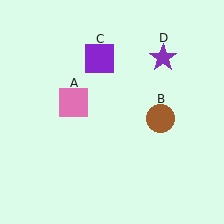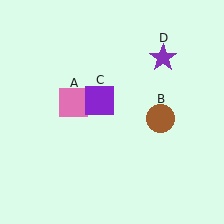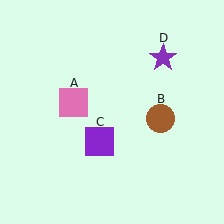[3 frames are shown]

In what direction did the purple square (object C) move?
The purple square (object C) moved down.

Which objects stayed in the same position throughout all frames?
Pink square (object A) and brown circle (object B) and purple star (object D) remained stationary.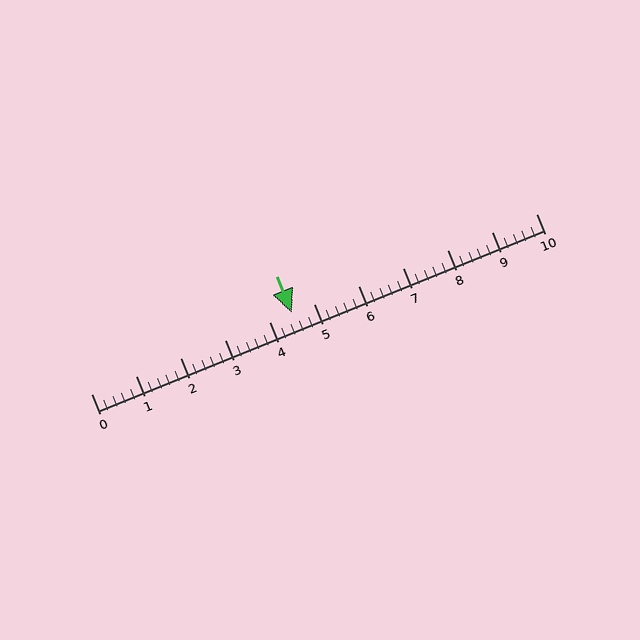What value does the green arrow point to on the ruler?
The green arrow points to approximately 4.5.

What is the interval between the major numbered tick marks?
The major tick marks are spaced 1 units apart.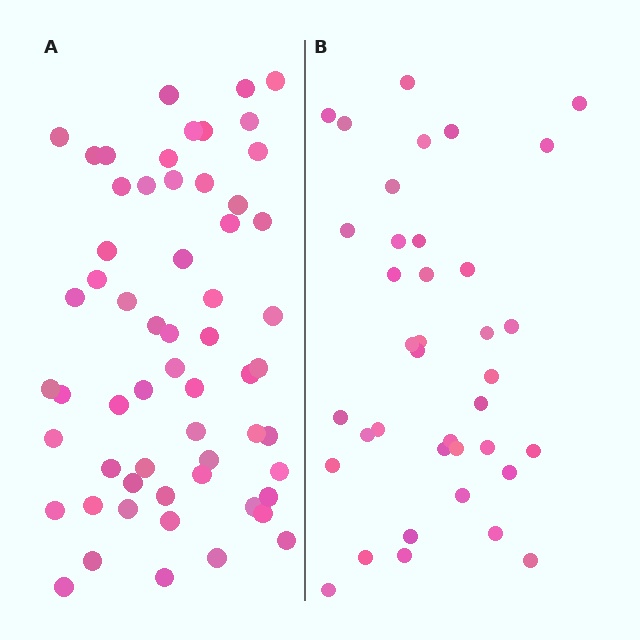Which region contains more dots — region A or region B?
Region A (the left region) has more dots.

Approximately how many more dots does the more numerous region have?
Region A has approximately 20 more dots than region B.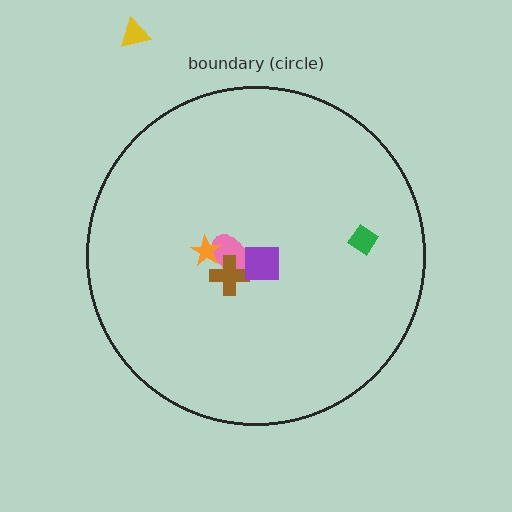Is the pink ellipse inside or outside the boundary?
Inside.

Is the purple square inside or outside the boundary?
Inside.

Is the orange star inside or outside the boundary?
Inside.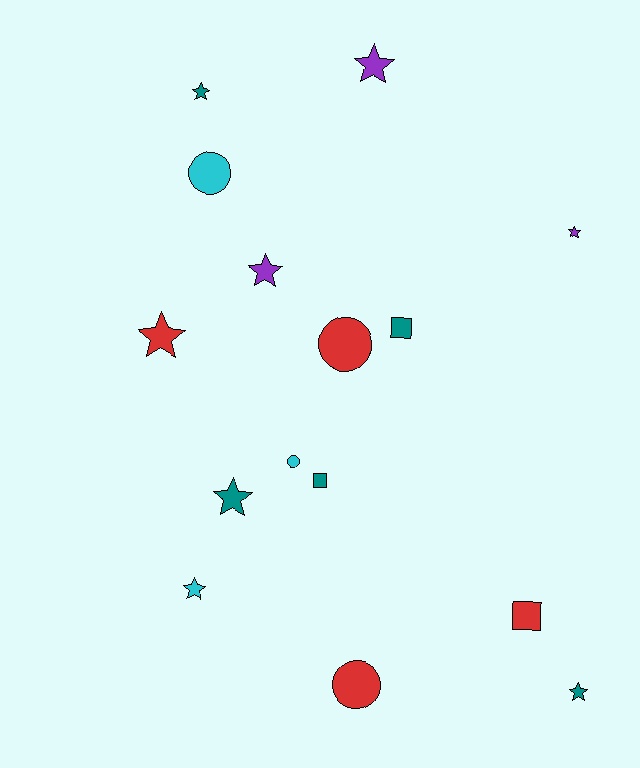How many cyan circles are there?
There are 2 cyan circles.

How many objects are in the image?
There are 15 objects.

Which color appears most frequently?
Teal, with 5 objects.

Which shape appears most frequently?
Star, with 8 objects.